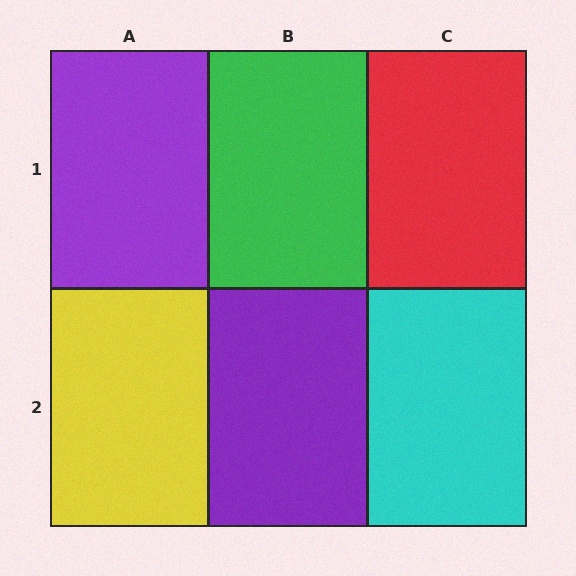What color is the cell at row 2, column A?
Yellow.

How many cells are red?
1 cell is red.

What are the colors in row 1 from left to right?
Purple, green, red.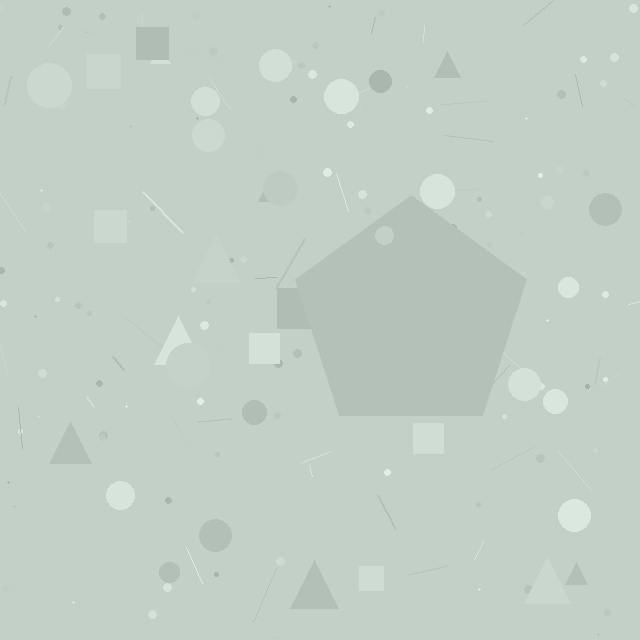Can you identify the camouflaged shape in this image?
The camouflaged shape is a pentagon.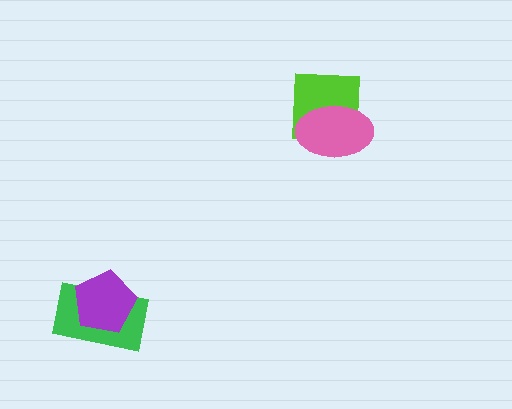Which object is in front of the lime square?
The pink ellipse is in front of the lime square.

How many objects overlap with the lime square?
1 object overlaps with the lime square.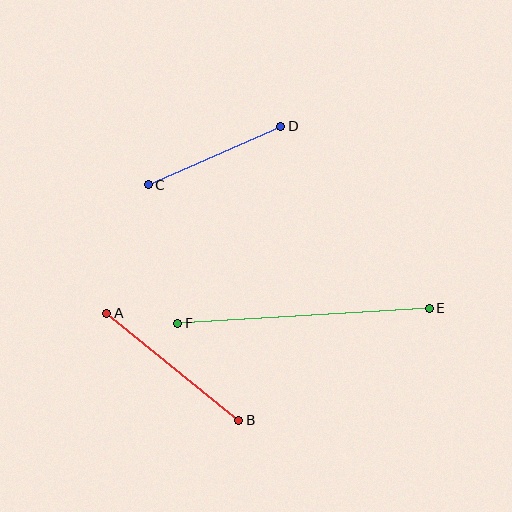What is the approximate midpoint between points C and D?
The midpoint is at approximately (214, 156) pixels.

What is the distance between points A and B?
The distance is approximately 170 pixels.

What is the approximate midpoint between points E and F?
The midpoint is at approximately (304, 316) pixels.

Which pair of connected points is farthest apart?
Points E and F are farthest apart.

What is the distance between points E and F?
The distance is approximately 252 pixels.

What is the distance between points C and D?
The distance is approximately 145 pixels.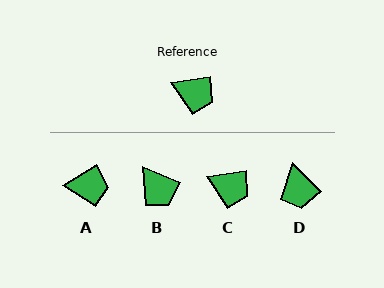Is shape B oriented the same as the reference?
No, it is off by about 30 degrees.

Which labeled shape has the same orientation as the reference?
C.